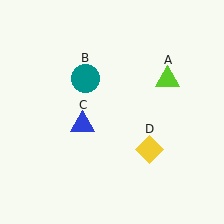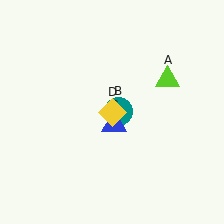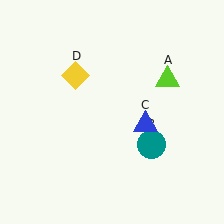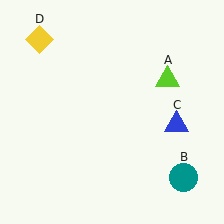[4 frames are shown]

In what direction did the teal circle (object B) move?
The teal circle (object B) moved down and to the right.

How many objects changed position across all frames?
3 objects changed position: teal circle (object B), blue triangle (object C), yellow diamond (object D).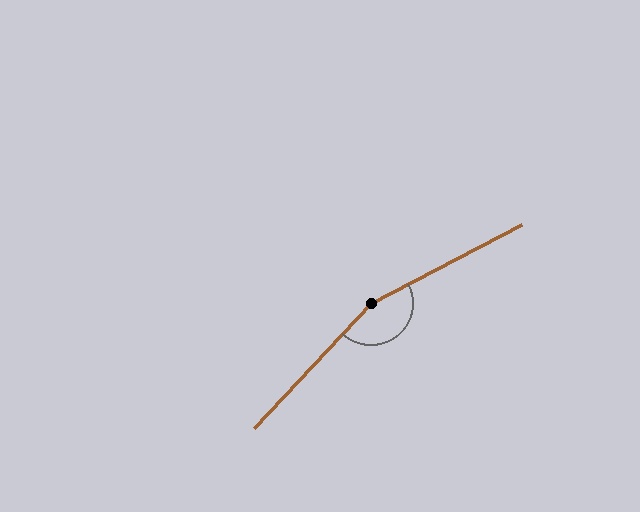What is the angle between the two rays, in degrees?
Approximately 161 degrees.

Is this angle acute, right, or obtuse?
It is obtuse.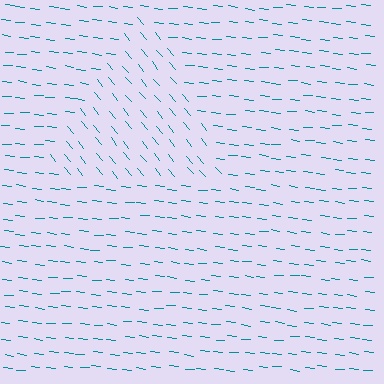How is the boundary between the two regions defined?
The boundary is defined purely by a change in line orientation (approximately 45 degrees difference). All lines are the same color and thickness.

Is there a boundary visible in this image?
Yes, there is a texture boundary formed by a change in line orientation.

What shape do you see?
I see a triangle.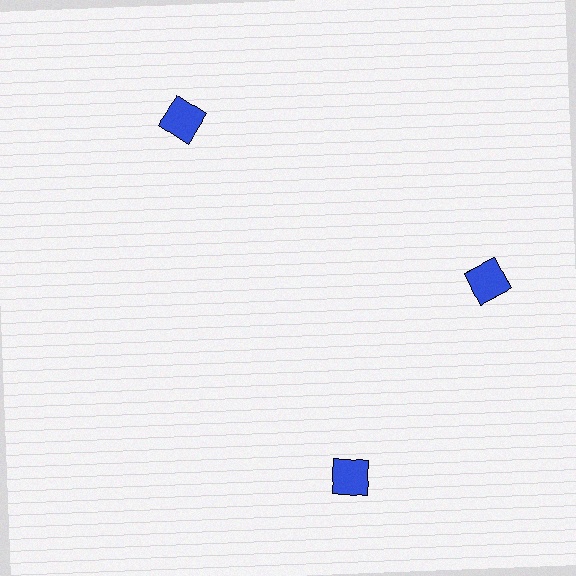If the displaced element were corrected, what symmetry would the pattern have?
It would have 3-fold rotational symmetry — the pattern would map onto itself every 120 degrees.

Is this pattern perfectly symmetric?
No. The 3 blue squares are arranged in a ring, but one element near the 7 o'clock position is rotated out of alignment along the ring, breaking the 3-fold rotational symmetry.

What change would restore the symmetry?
The symmetry would be restored by rotating it back into even spacing with its neighbors so that all 3 squares sit at equal angles and equal distance from the center.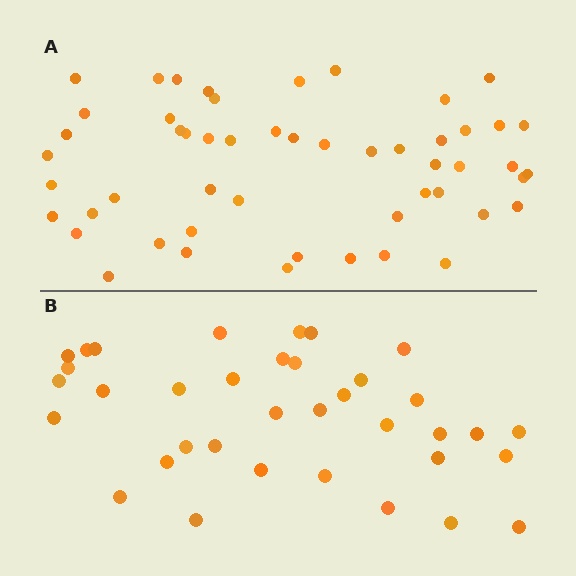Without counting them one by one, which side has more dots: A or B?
Region A (the top region) has more dots.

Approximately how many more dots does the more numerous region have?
Region A has approximately 15 more dots than region B.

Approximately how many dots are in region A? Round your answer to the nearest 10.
About 50 dots. (The exact count is 52, which rounds to 50.)